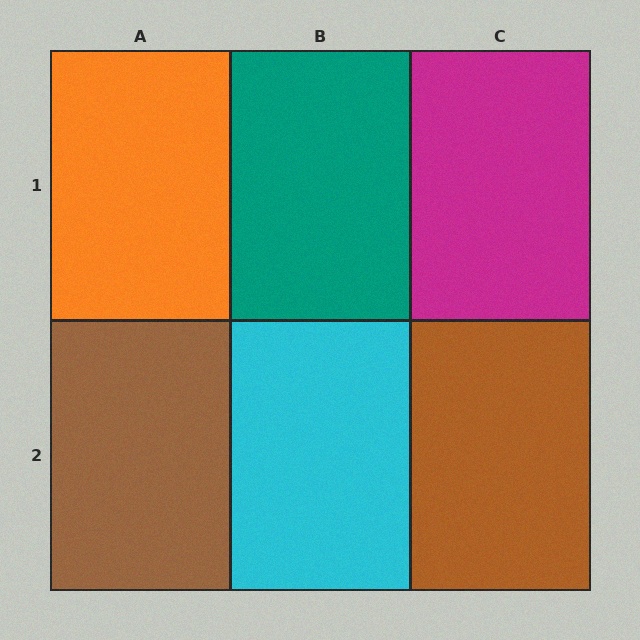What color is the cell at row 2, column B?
Cyan.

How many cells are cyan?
1 cell is cyan.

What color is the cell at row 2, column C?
Brown.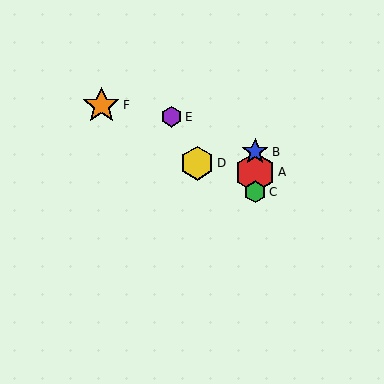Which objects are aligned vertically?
Objects A, B, C are aligned vertically.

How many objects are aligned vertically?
3 objects (A, B, C) are aligned vertically.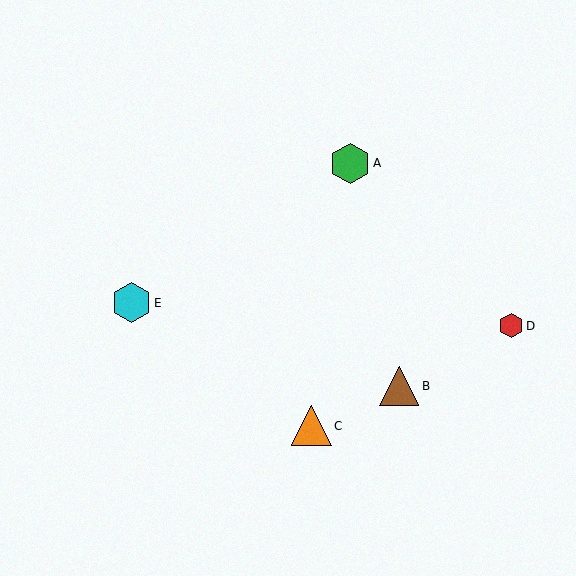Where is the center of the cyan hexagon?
The center of the cyan hexagon is at (131, 303).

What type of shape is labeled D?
Shape D is a red hexagon.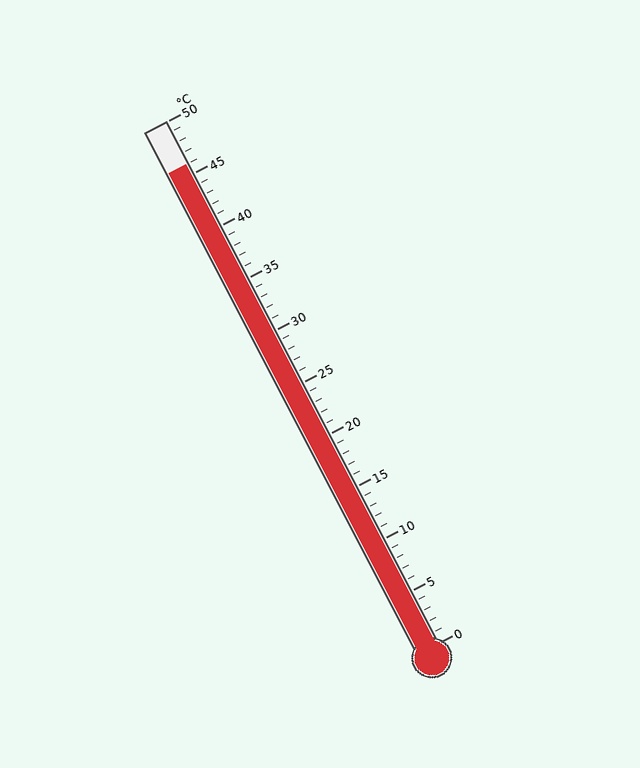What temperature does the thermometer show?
The thermometer shows approximately 46°C.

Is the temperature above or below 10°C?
The temperature is above 10°C.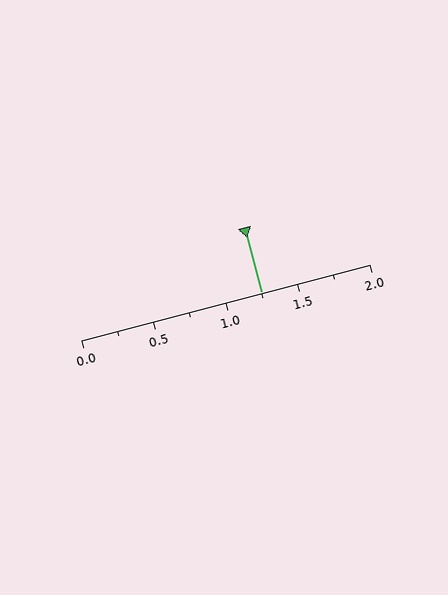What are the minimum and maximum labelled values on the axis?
The axis runs from 0.0 to 2.0.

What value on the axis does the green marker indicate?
The marker indicates approximately 1.25.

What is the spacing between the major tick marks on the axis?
The major ticks are spaced 0.5 apart.